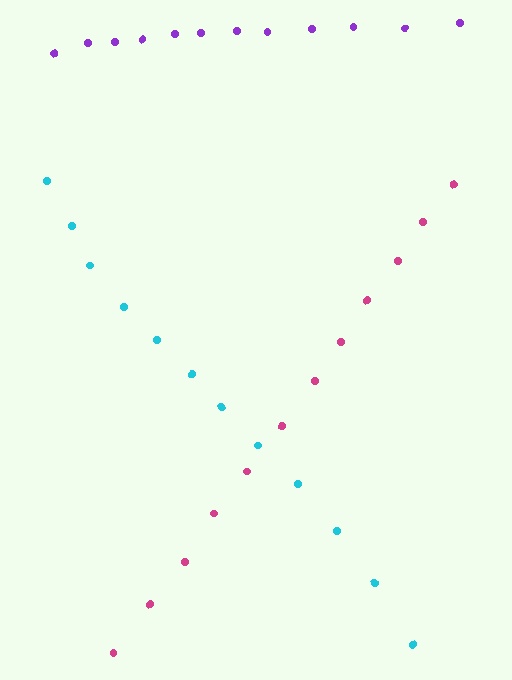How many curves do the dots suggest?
There are 3 distinct paths.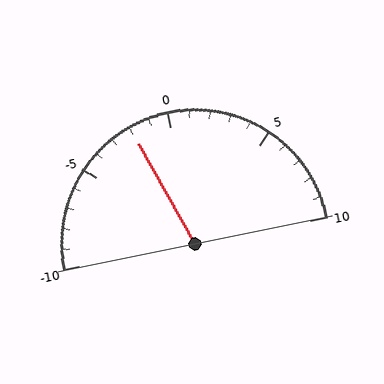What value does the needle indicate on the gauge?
The needle indicates approximately -2.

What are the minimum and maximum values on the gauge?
The gauge ranges from -10 to 10.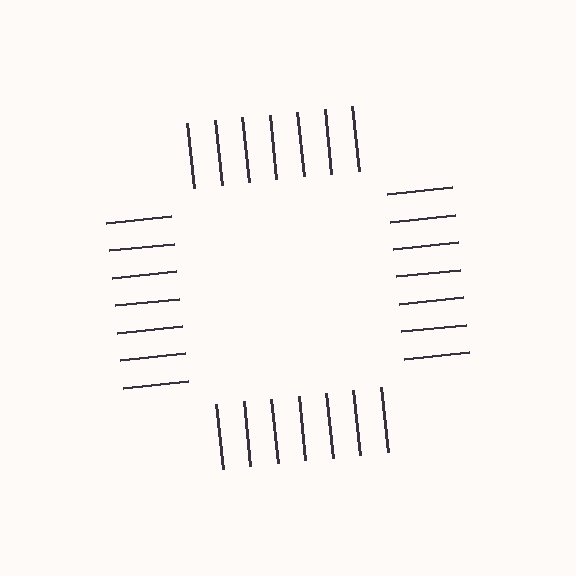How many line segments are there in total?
28 — 7 along each of the 4 edges.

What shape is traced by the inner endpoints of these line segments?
An illusory square — the line segments terminate on its edges but no continuous stroke is drawn.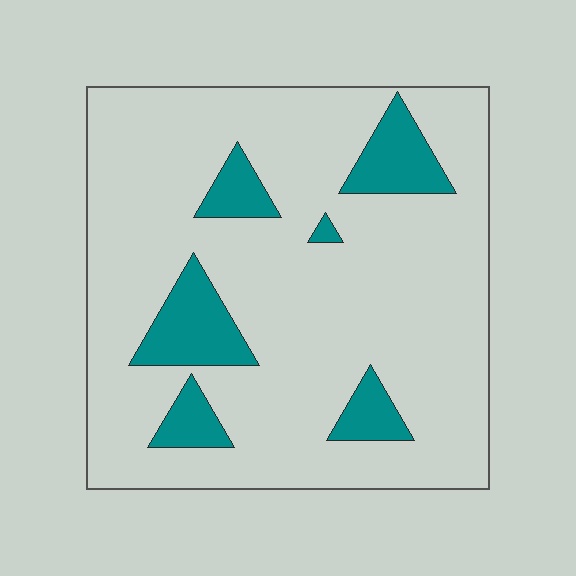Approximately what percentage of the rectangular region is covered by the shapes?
Approximately 15%.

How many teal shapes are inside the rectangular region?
6.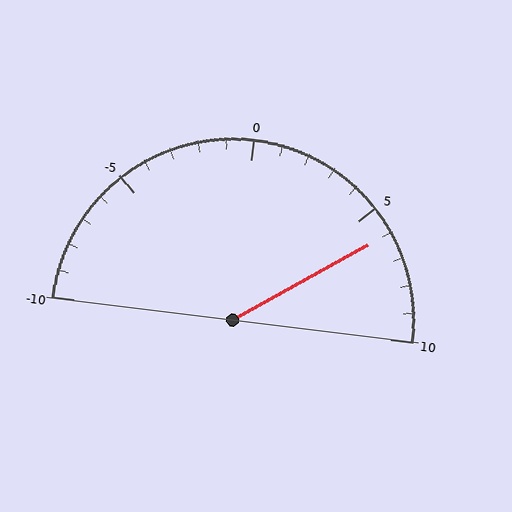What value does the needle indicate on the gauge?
The needle indicates approximately 6.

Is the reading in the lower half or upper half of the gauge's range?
The reading is in the upper half of the range (-10 to 10).